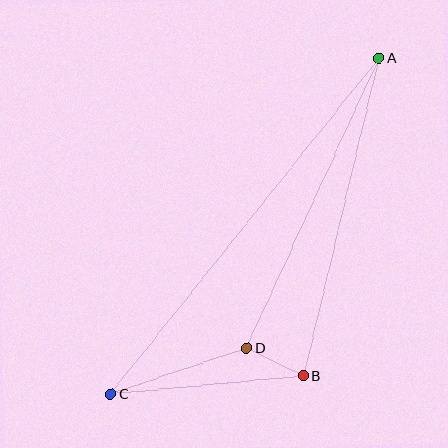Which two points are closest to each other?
Points B and D are closest to each other.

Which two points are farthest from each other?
Points A and C are farthest from each other.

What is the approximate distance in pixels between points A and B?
The distance between A and B is approximately 326 pixels.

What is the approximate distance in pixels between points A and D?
The distance between A and D is approximately 319 pixels.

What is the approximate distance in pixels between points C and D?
The distance between C and D is approximately 144 pixels.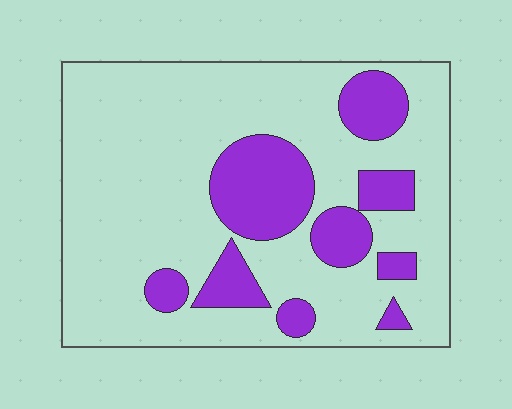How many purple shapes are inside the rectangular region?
9.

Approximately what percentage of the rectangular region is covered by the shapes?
Approximately 25%.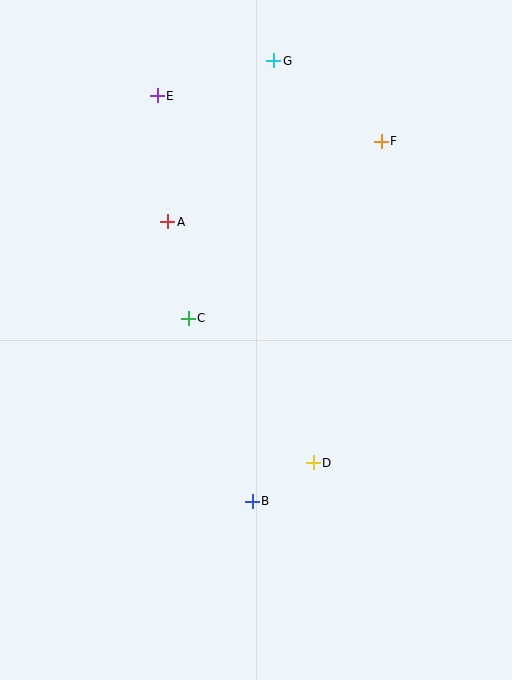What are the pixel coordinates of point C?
Point C is at (188, 318).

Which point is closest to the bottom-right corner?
Point D is closest to the bottom-right corner.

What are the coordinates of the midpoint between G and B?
The midpoint between G and B is at (263, 281).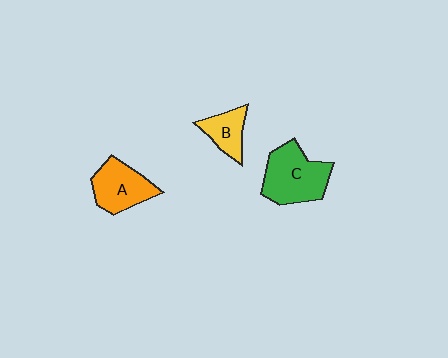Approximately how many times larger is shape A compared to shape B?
Approximately 1.5 times.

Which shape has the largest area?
Shape C (green).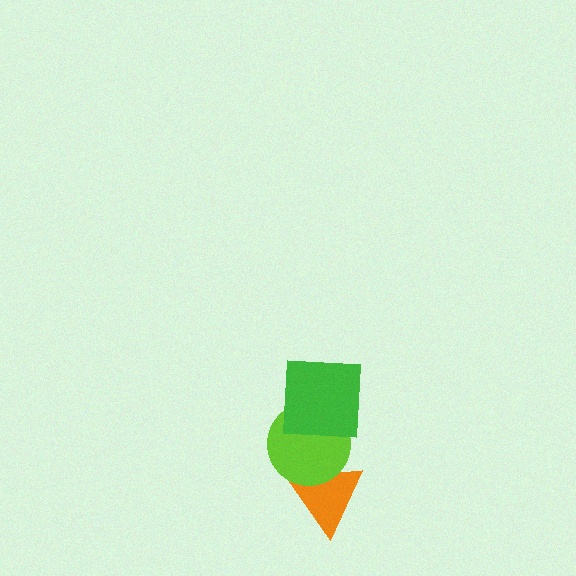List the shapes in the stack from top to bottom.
From top to bottom: the green square, the lime circle, the orange triangle.